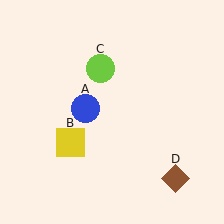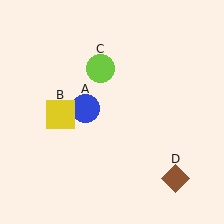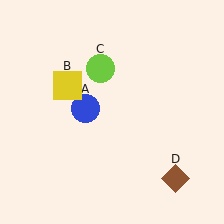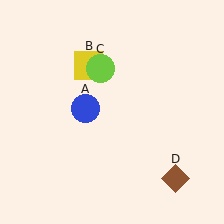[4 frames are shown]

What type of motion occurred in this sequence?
The yellow square (object B) rotated clockwise around the center of the scene.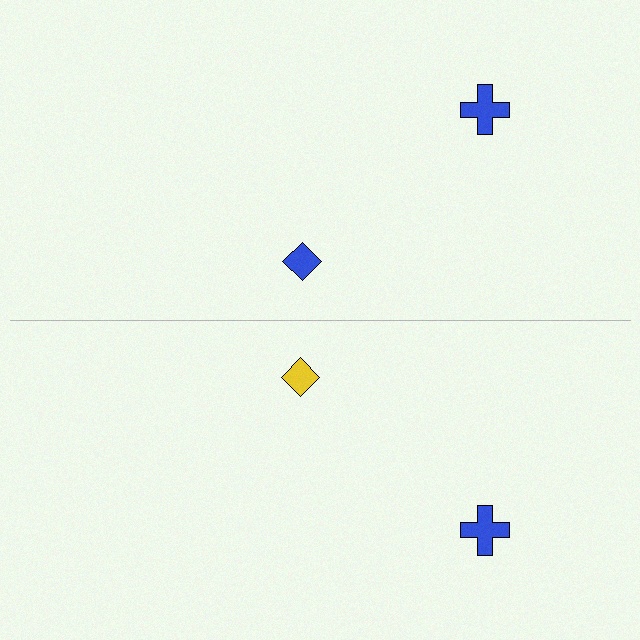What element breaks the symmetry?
The yellow diamond on the bottom side breaks the symmetry — its mirror counterpart is blue.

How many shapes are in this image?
There are 4 shapes in this image.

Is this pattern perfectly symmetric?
No, the pattern is not perfectly symmetric. The yellow diamond on the bottom side breaks the symmetry — its mirror counterpart is blue.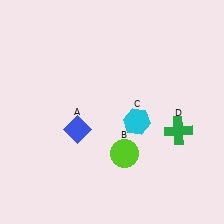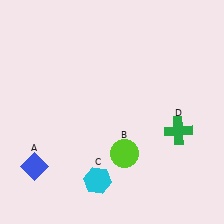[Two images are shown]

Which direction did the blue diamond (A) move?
The blue diamond (A) moved left.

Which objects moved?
The objects that moved are: the blue diamond (A), the cyan hexagon (C).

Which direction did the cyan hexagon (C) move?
The cyan hexagon (C) moved down.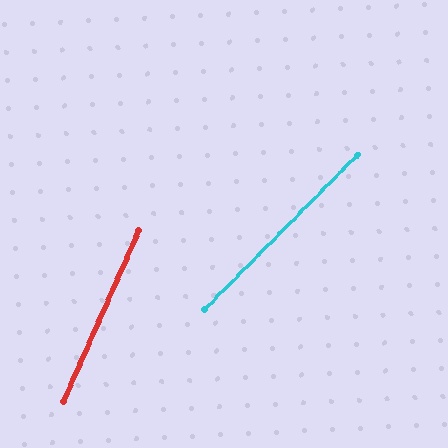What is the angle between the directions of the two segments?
Approximately 21 degrees.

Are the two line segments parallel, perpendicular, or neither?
Neither parallel nor perpendicular — they differ by about 21°.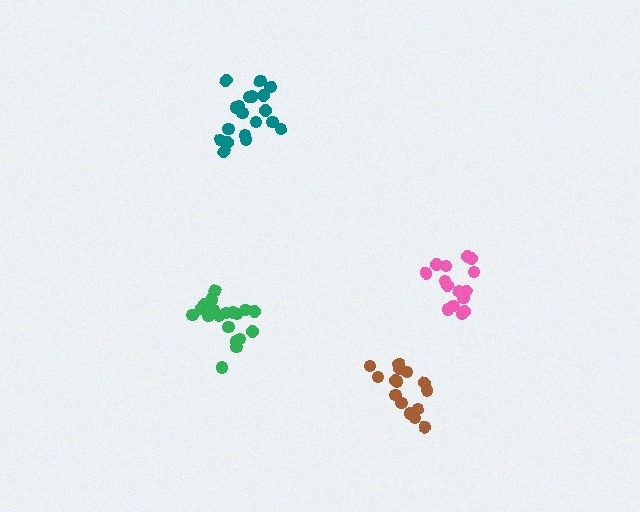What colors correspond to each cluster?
The clusters are colored: green, pink, teal, brown.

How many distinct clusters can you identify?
There are 4 distinct clusters.